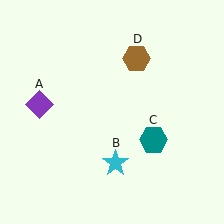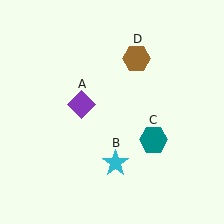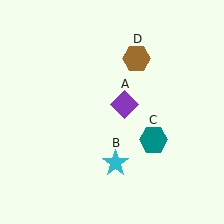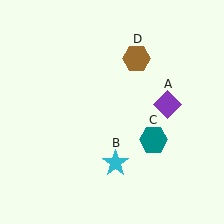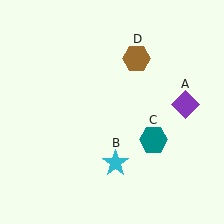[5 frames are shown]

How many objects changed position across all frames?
1 object changed position: purple diamond (object A).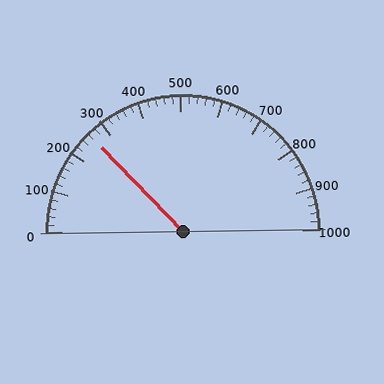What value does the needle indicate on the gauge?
The needle indicates approximately 260.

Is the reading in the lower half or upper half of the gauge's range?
The reading is in the lower half of the range (0 to 1000).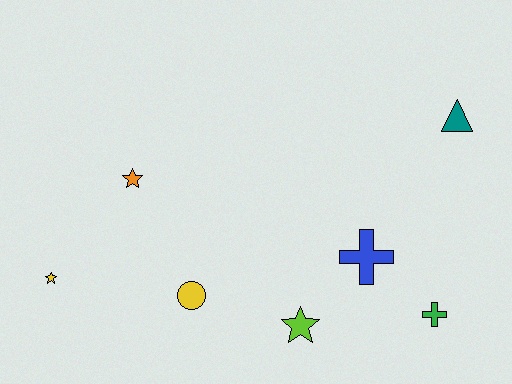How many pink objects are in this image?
There are no pink objects.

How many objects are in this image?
There are 7 objects.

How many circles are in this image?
There is 1 circle.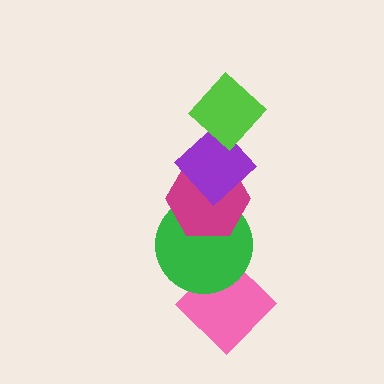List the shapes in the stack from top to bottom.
From top to bottom: the lime diamond, the purple diamond, the magenta hexagon, the green circle, the pink diamond.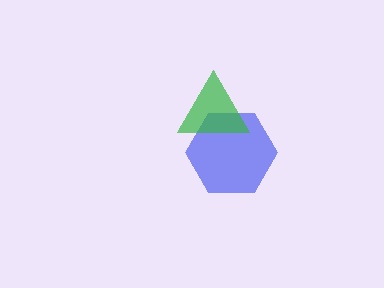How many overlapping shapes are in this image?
There are 2 overlapping shapes in the image.